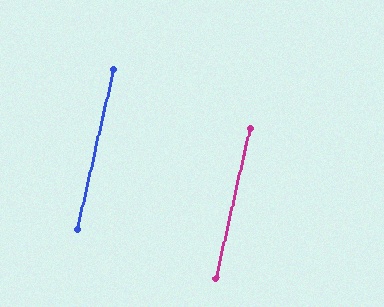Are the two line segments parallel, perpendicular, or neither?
Parallel — their directions differ by only 0.2°.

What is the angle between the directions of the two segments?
Approximately 0 degrees.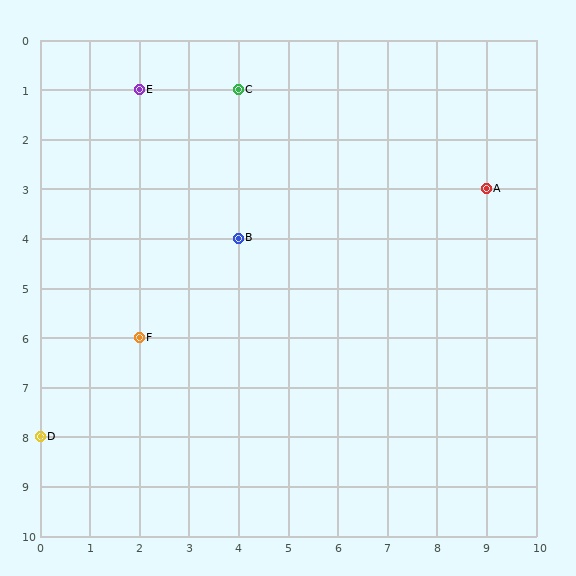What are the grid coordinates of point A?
Point A is at grid coordinates (9, 3).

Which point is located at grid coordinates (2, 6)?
Point F is at (2, 6).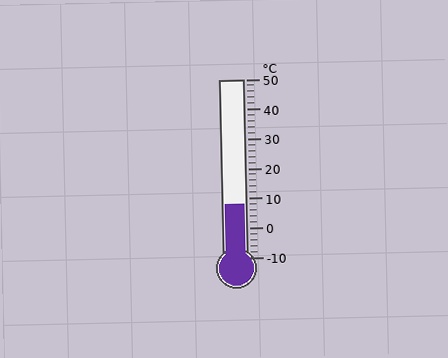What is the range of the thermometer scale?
The thermometer scale ranges from -10°C to 50°C.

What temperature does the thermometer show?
The thermometer shows approximately 8°C.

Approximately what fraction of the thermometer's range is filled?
The thermometer is filled to approximately 30% of its range.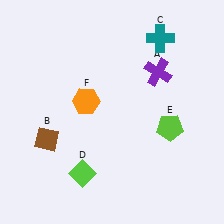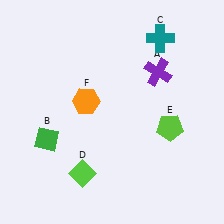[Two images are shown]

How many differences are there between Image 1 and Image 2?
There is 1 difference between the two images.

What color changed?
The diamond (B) changed from brown in Image 1 to green in Image 2.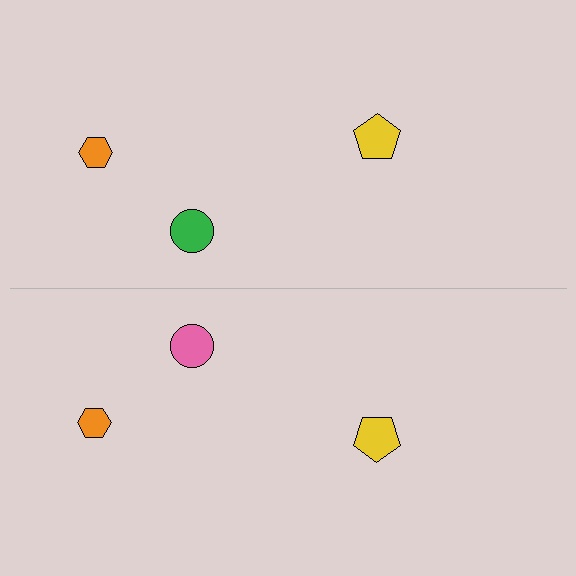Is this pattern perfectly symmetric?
No, the pattern is not perfectly symmetric. The pink circle on the bottom side breaks the symmetry — its mirror counterpart is green.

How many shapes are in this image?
There are 6 shapes in this image.